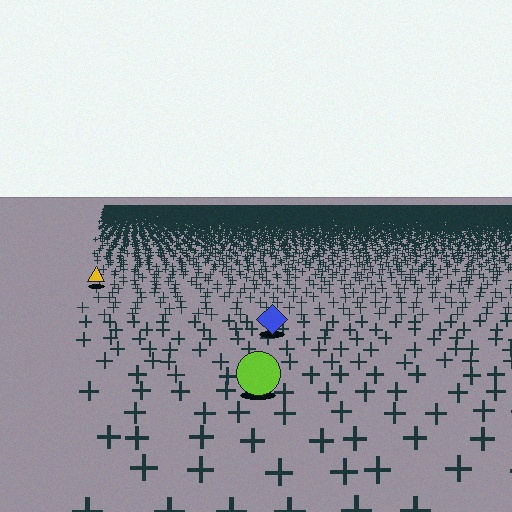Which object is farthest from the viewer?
The yellow triangle is farthest from the viewer. It appears smaller and the ground texture around it is denser.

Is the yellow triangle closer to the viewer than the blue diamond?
No. The blue diamond is closer — you can tell from the texture gradient: the ground texture is coarser near it.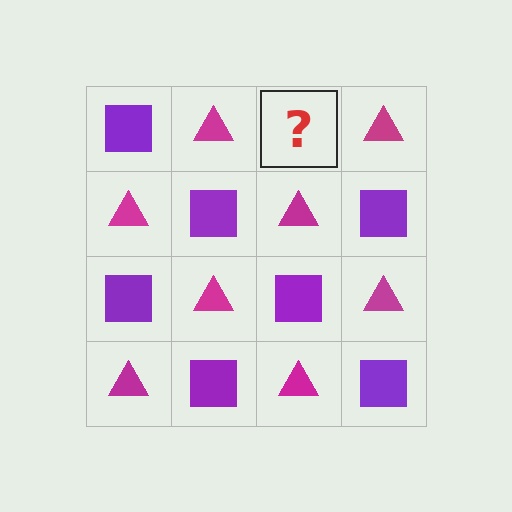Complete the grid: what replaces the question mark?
The question mark should be replaced with a purple square.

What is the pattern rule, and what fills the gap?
The rule is that it alternates purple square and magenta triangle in a checkerboard pattern. The gap should be filled with a purple square.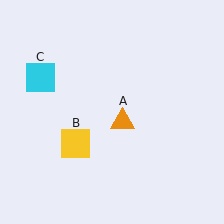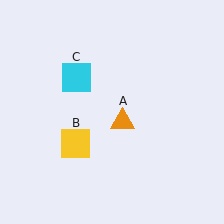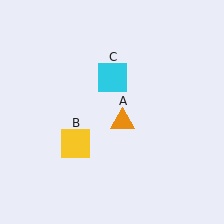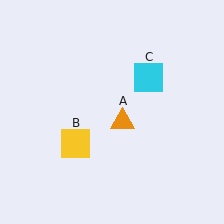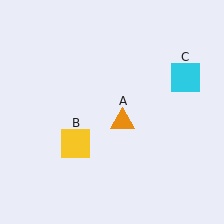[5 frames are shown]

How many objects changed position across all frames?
1 object changed position: cyan square (object C).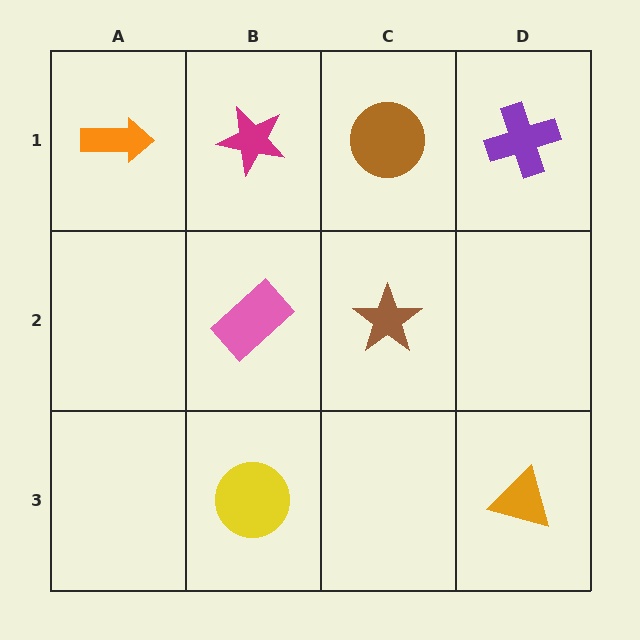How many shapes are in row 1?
4 shapes.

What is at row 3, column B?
A yellow circle.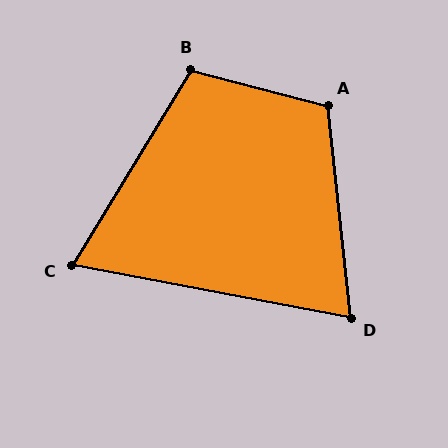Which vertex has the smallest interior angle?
C, at approximately 69 degrees.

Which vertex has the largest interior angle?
A, at approximately 111 degrees.